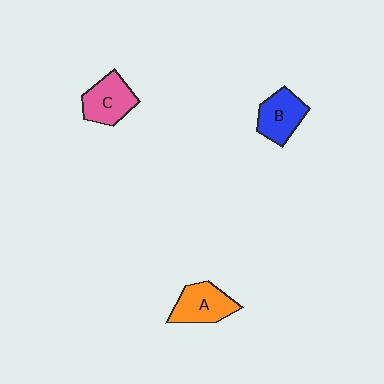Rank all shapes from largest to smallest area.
From largest to smallest: C (pink), A (orange), B (blue).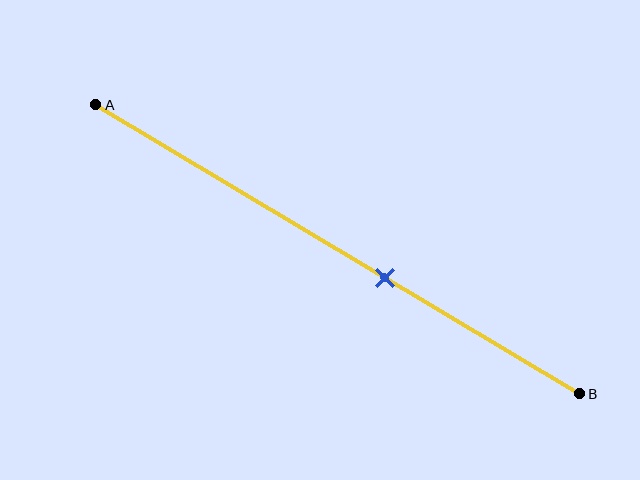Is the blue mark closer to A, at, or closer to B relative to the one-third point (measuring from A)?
The blue mark is closer to point B than the one-third point of segment AB.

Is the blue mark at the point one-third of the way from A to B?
No, the mark is at about 60% from A, not at the 33% one-third point.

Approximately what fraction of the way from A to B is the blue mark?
The blue mark is approximately 60% of the way from A to B.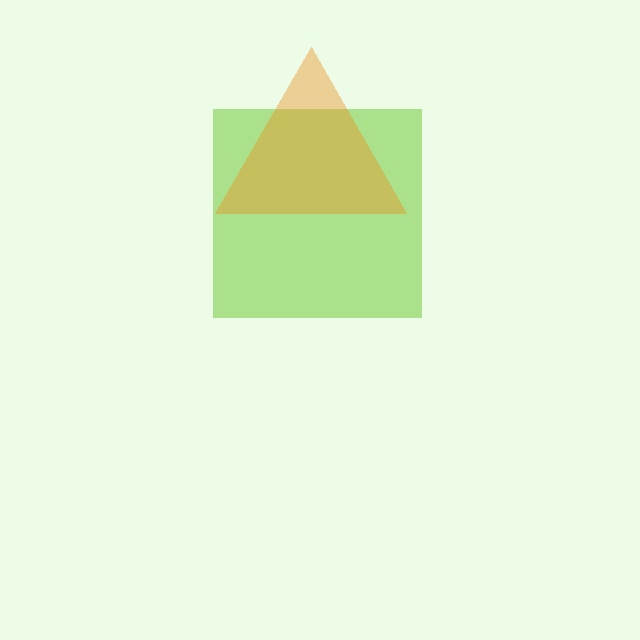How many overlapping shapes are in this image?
There are 2 overlapping shapes in the image.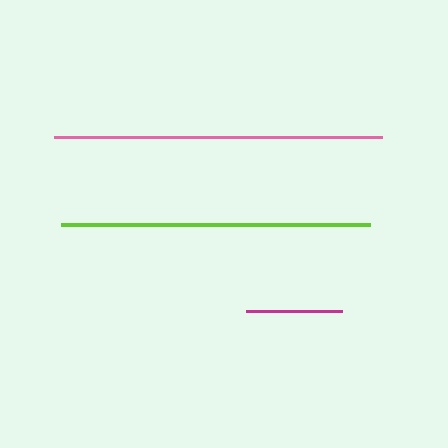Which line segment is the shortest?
The magenta line is the shortest at approximately 96 pixels.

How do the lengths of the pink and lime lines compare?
The pink and lime lines are approximately the same length.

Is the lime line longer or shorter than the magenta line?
The lime line is longer than the magenta line.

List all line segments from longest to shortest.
From longest to shortest: pink, lime, magenta.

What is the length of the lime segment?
The lime segment is approximately 309 pixels long.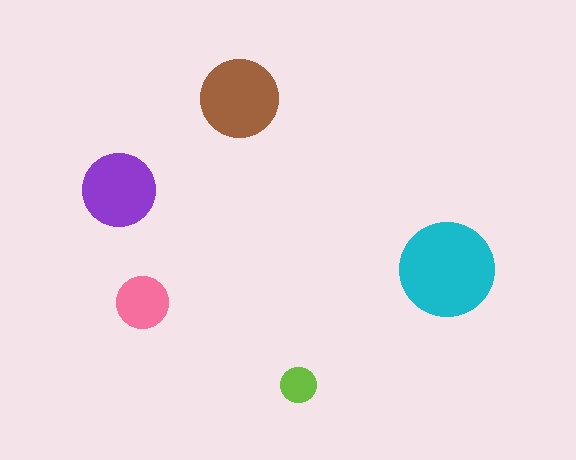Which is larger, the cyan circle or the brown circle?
The cyan one.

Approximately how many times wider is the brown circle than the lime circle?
About 2 times wider.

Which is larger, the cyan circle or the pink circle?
The cyan one.